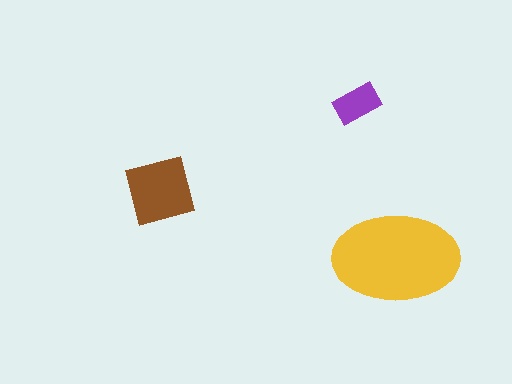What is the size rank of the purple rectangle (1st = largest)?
3rd.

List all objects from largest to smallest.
The yellow ellipse, the brown square, the purple rectangle.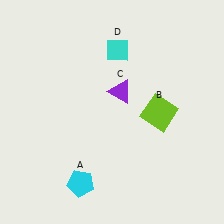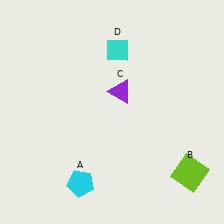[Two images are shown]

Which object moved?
The lime square (B) moved down.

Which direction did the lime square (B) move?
The lime square (B) moved down.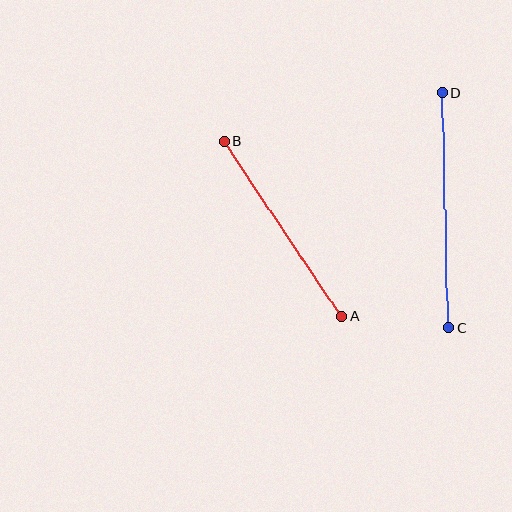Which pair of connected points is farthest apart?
Points C and D are farthest apart.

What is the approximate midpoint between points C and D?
The midpoint is at approximately (445, 210) pixels.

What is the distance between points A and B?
The distance is approximately 211 pixels.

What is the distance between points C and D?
The distance is approximately 235 pixels.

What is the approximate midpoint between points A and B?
The midpoint is at approximately (283, 229) pixels.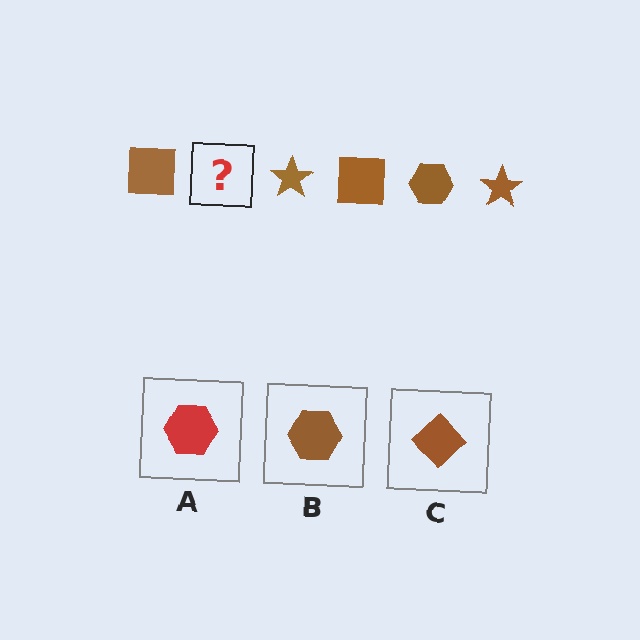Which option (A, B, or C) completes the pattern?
B.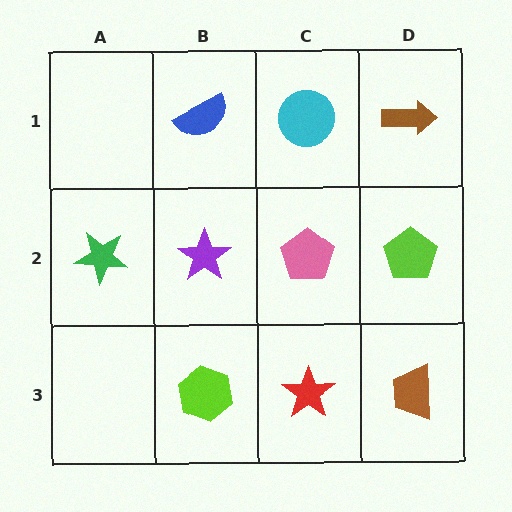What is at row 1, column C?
A cyan circle.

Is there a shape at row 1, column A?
No, that cell is empty.